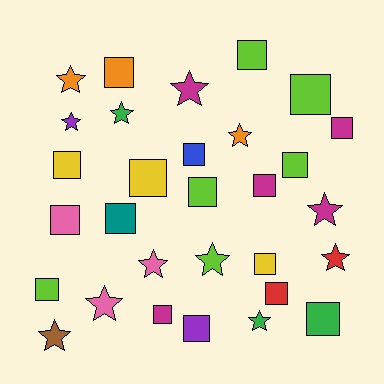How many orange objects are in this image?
There are 3 orange objects.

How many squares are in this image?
There are 18 squares.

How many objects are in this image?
There are 30 objects.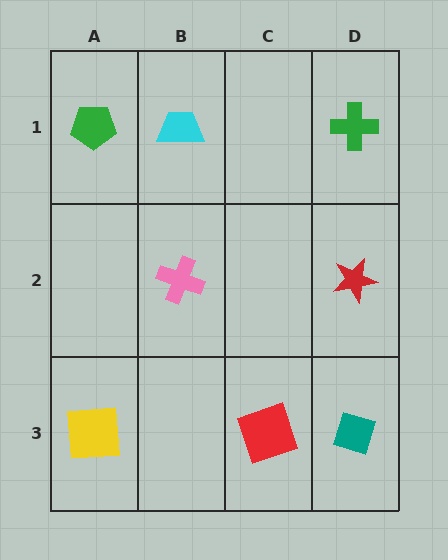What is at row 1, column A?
A green pentagon.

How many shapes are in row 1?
3 shapes.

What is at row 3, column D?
A teal diamond.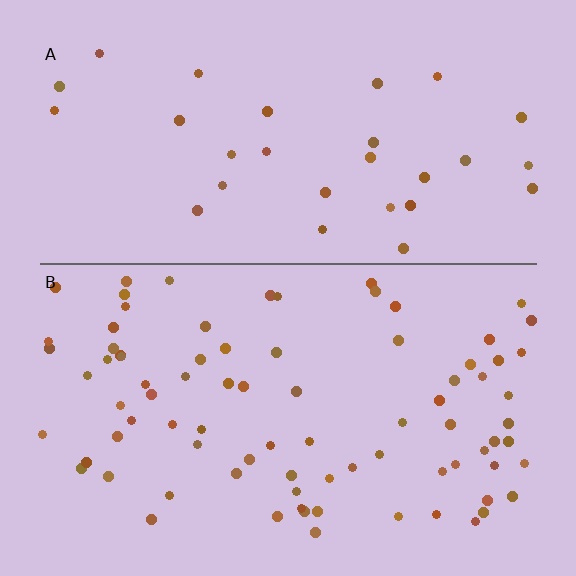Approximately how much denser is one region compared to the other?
Approximately 2.8× — region B over region A.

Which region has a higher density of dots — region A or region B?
B (the bottom).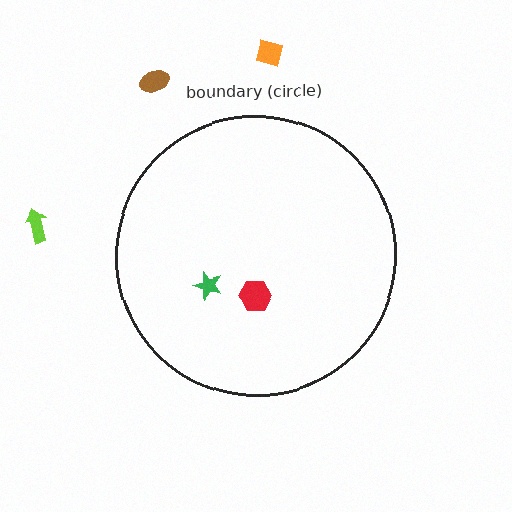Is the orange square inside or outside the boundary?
Outside.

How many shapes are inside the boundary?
2 inside, 3 outside.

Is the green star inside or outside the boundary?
Inside.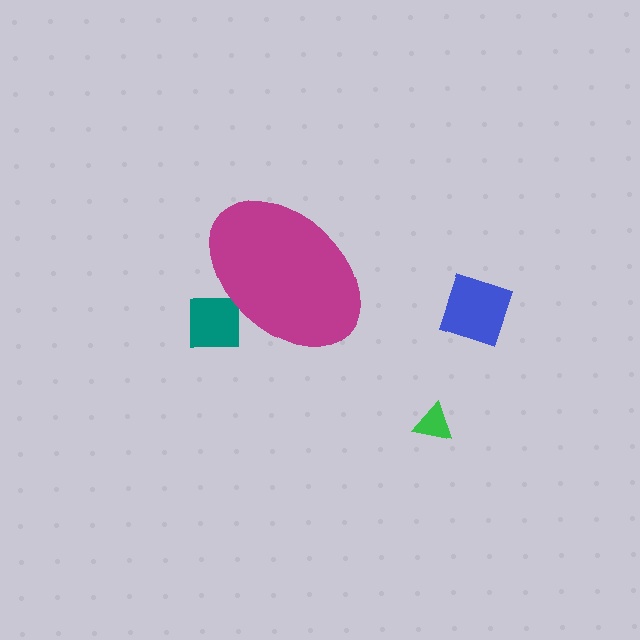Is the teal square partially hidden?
Yes, the teal square is partially hidden behind the magenta ellipse.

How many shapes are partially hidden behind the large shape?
1 shape is partially hidden.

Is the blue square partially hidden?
No, the blue square is fully visible.